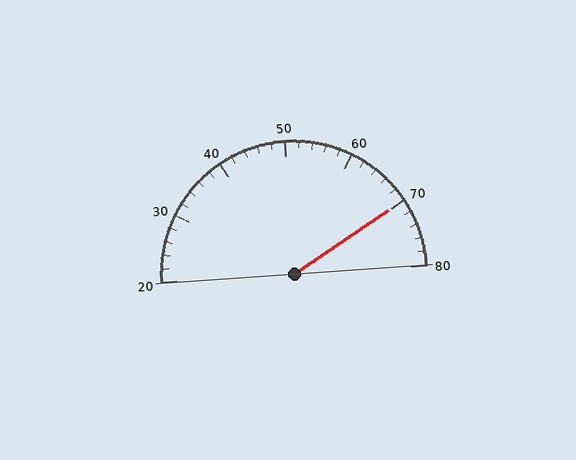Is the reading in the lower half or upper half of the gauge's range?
The reading is in the upper half of the range (20 to 80).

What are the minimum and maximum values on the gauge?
The gauge ranges from 20 to 80.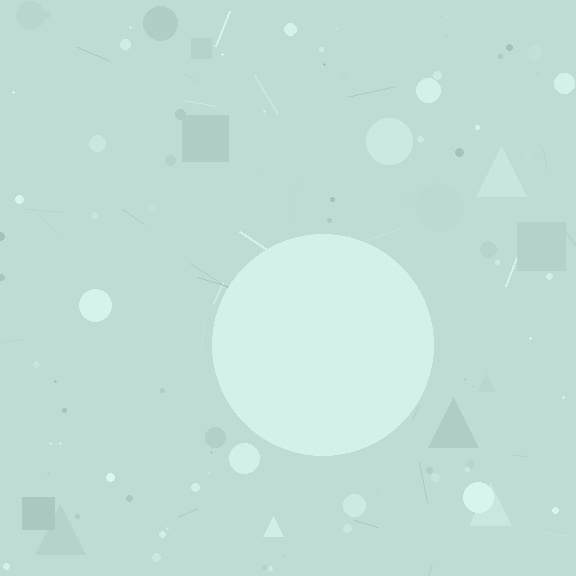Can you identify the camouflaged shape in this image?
The camouflaged shape is a circle.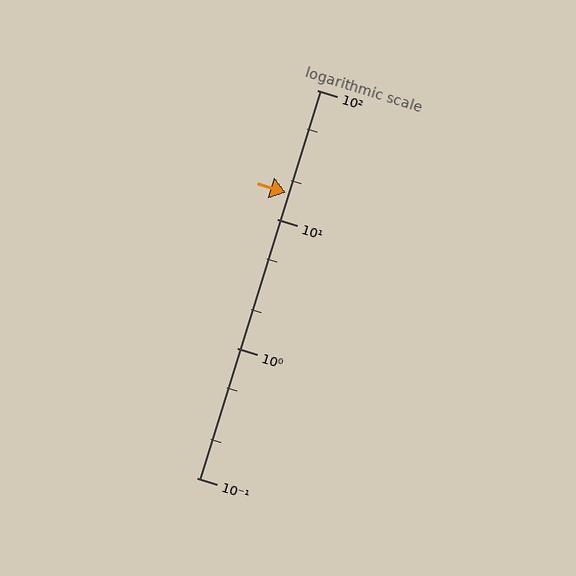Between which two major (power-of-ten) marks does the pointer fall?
The pointer is between 10 and 100.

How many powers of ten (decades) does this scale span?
The scale spans 3 decades, from 0.1 to 100.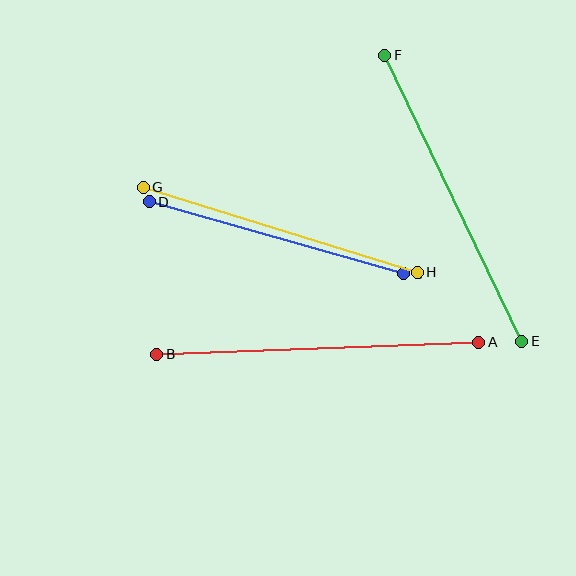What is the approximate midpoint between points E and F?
The midpoint is at approximately (453, 198) pixels.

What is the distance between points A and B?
The distance is approximately 322 pixels.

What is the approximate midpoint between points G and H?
The midpoint is at approximately (280, 230) pixels.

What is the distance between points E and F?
The distance is approximately 317 pixels.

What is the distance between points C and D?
The distance is approximately 264 pixels.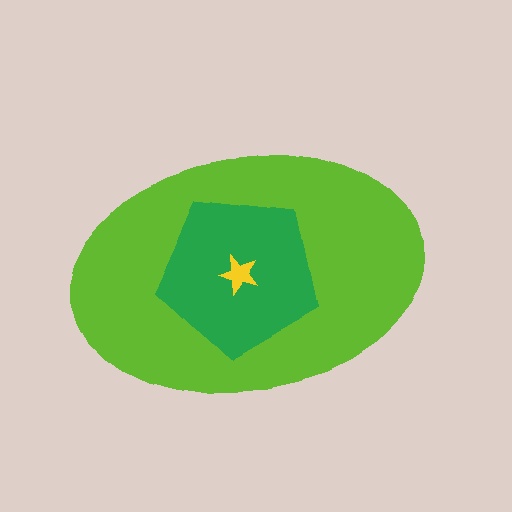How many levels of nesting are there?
3.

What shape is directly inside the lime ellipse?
The green pentagon.